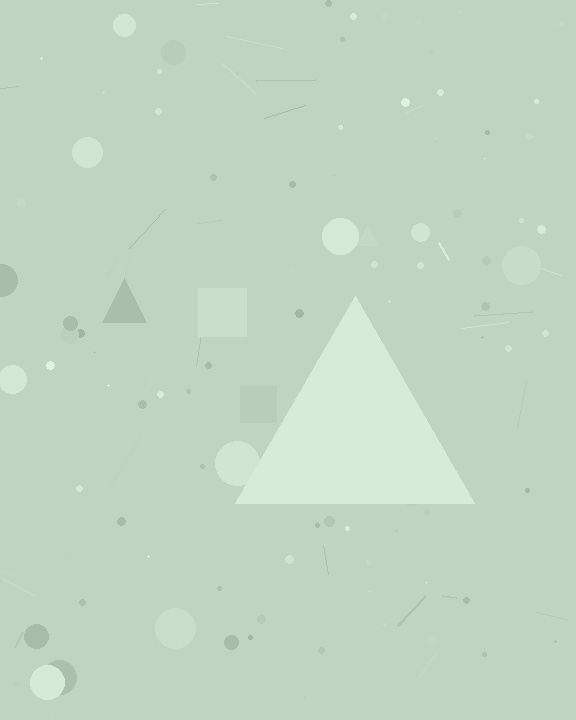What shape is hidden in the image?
A triangle is hidden in the image.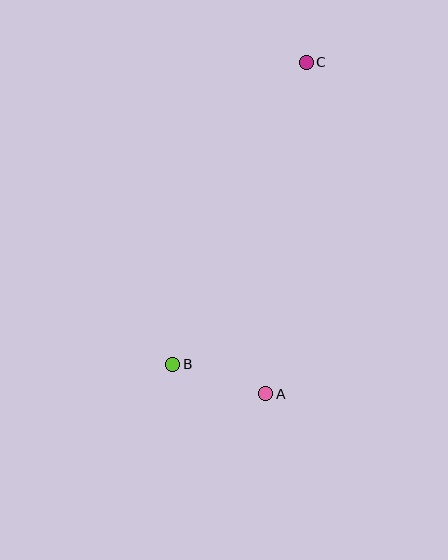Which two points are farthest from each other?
Points A and C are farthest from each other.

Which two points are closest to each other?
Points A and B are closest to each other.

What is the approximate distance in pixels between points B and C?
The distance between B and C is approximately 330 pixels.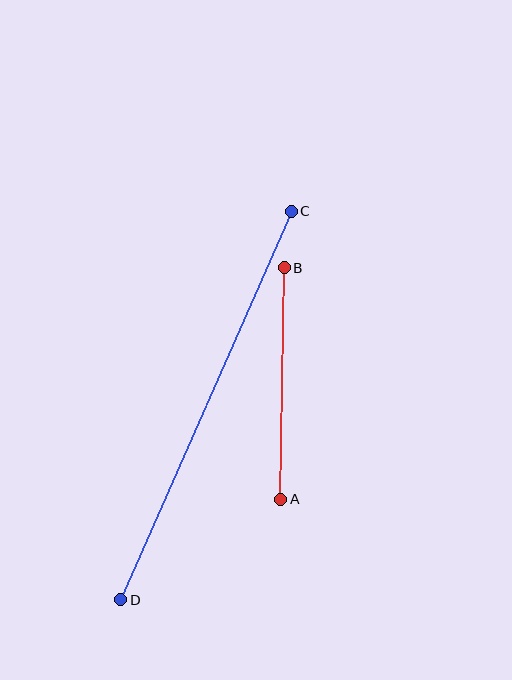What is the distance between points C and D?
The distance is approximately 425 pixels.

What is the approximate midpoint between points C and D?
The midpoint is at approximately (206, 406) pixels.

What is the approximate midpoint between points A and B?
The midpoint is at approximately (283, 383) pixels.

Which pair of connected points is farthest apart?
Points C and D are farthest apart.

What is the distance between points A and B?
The distance is approximately 231 pixels.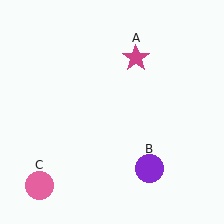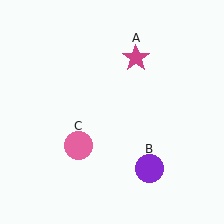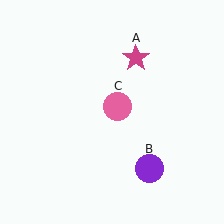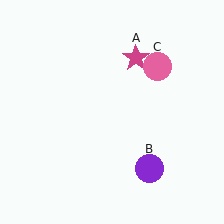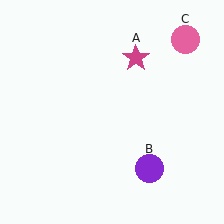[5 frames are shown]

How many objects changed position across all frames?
1 object changed position: pink circle (object C).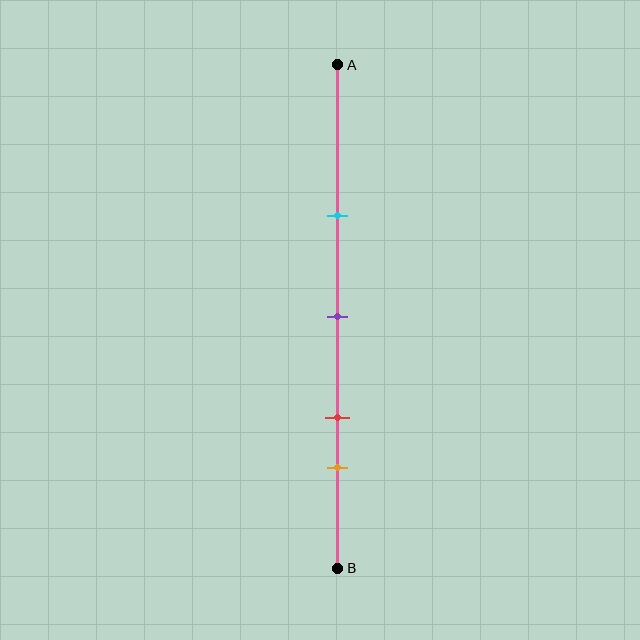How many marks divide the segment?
There are 4 marks dividing the segment.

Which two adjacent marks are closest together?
The red and orange marks are the closest adjacent pair.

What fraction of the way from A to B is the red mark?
The red mark is approximately 70% (0.7) of the way from A to B.